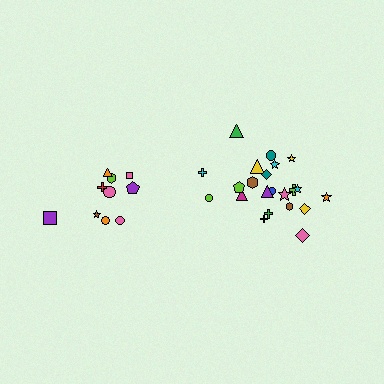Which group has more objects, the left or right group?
The right group.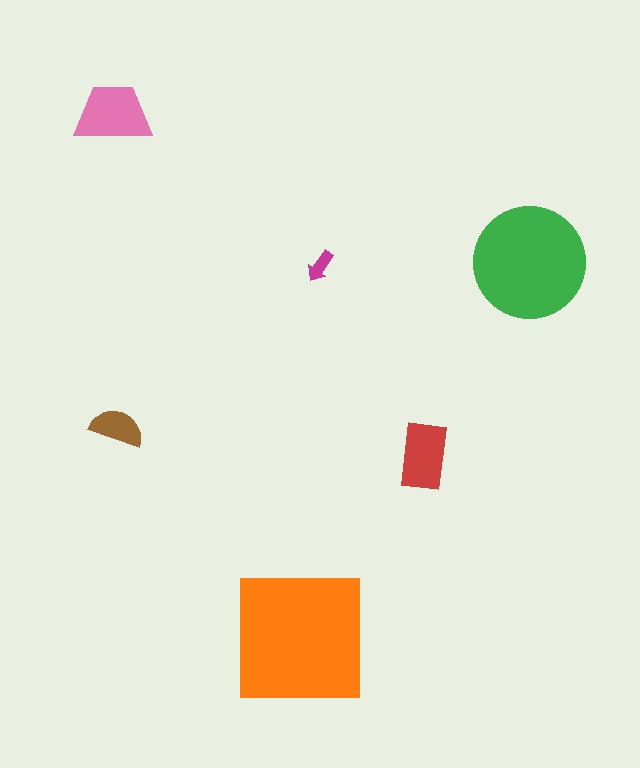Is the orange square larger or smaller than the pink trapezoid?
Larger.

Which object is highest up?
The pink trapezoid is topmost.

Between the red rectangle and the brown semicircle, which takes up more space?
The red rectangle.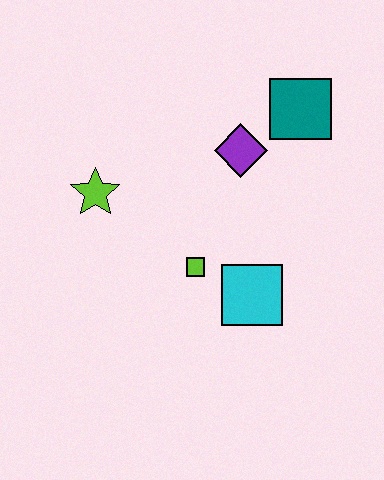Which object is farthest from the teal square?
The lime star is farthest from the teal square.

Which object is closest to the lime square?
The cyan square is closest to the lime square.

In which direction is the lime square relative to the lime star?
The lime square is to the right of the lime star.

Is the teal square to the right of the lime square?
Yes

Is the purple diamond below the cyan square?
No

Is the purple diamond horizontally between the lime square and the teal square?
Yes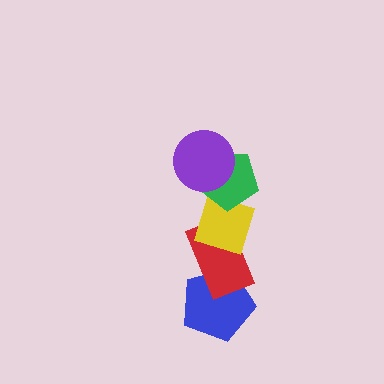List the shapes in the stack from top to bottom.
From top to bottom: the purple circle, the green pentagon, the yellow diamond, the red rectangle, the blue pentagon.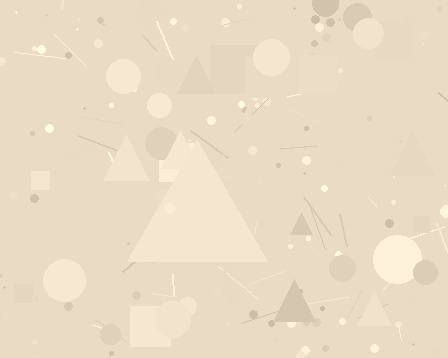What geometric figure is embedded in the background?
A triangle is embedded in the background.